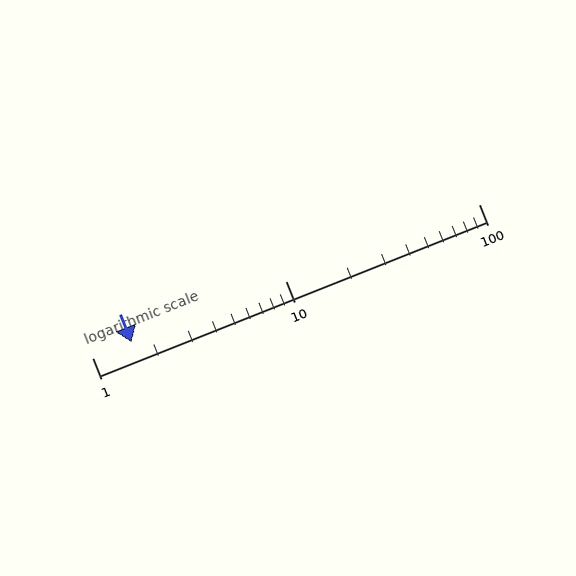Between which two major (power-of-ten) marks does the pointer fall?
The pointer is between 1 and 10.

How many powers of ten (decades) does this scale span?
The scale spans 2 decades, from 1 to 100.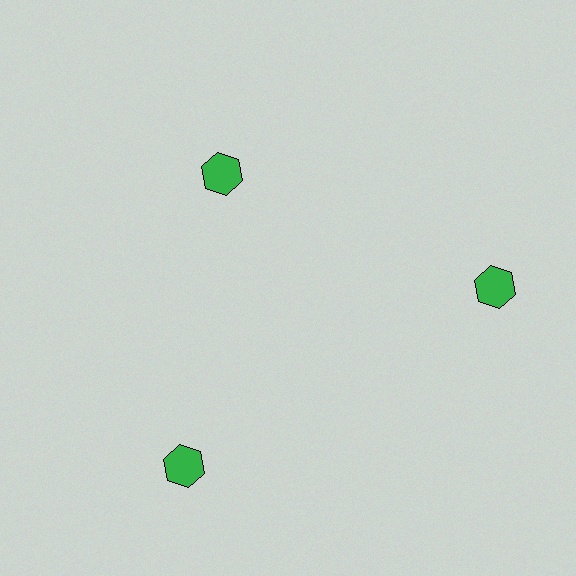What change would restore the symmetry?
The symmetry would be restored by moving it outward, back onto the ring so that all 3 hexagons sit at equal angles and equal distance from the center.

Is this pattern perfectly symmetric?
No. The 3 green hexagons are arranged in a ring, but one element near the 11 o'clock position is pulled inward toward the center, breaking the 3-fold rotational symmetry.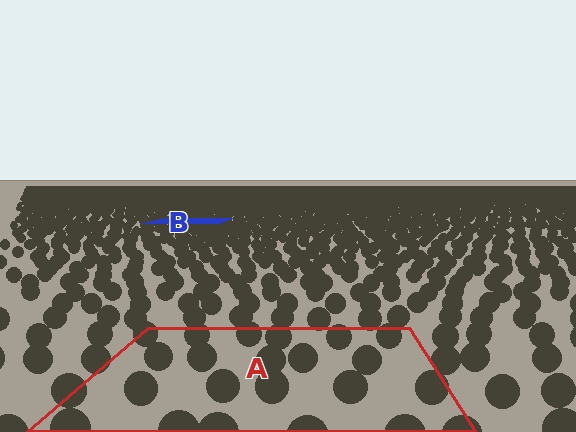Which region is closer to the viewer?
Region A is closer. The texture elements there are larger and more spread out.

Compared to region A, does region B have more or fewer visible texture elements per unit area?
Region B has more texture elements per unit area — they are packed more densely because it is farther away.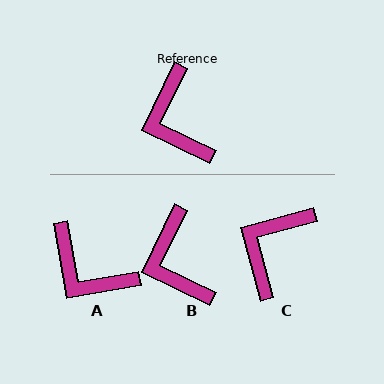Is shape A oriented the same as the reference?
No, it is off by about 35 degrees.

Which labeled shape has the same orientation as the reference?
B.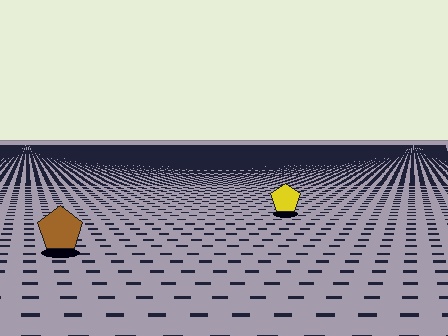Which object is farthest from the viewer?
The yellow pentagon is farthest from the viewer. It appears smaller and the ground texture around it is denser.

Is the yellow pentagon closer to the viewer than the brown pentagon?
No. The brown pentagon is closer — you can tell from the texture gradient: the ground texture is coarser near it.